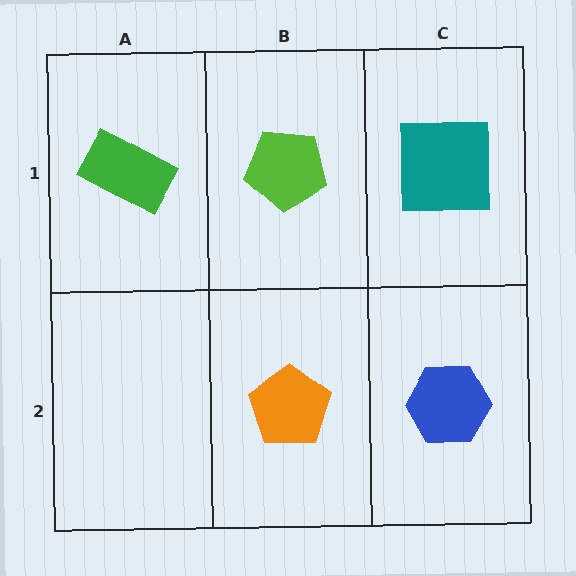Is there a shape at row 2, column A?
No, that cell is empty.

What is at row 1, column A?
A green rectangle.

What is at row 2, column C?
A blue hexagon.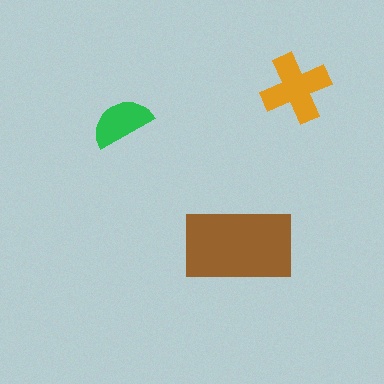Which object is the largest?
The brown rectangle.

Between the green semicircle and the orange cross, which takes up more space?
The orange cross.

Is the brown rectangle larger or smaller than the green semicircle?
Larger.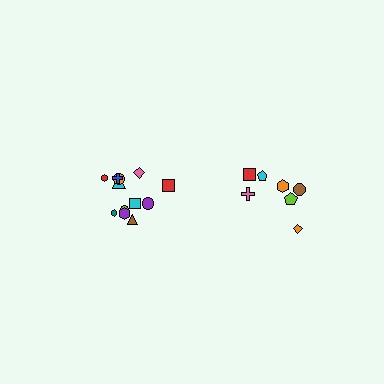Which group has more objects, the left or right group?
The left group.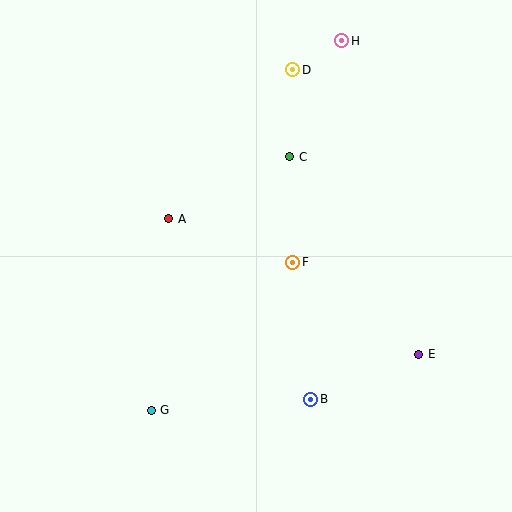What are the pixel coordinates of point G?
Point G is at (151, 410).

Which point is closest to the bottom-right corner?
Point E is closest to the bottom-right corner.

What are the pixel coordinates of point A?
Point A is at (169, 219).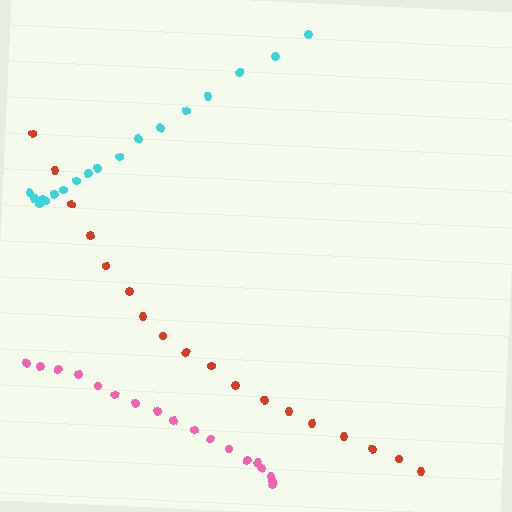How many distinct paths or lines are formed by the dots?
There are 3 distinct paths.